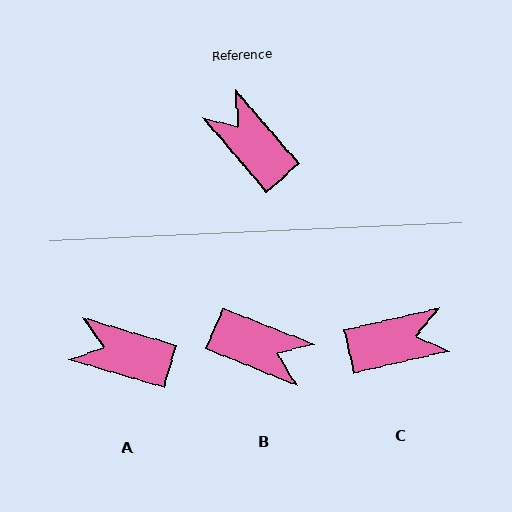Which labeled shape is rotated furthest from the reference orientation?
B, about 153 degrees away.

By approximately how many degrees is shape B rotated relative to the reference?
Approximately 153 degrees clockwise.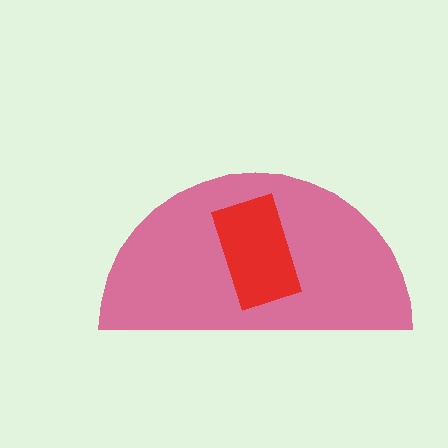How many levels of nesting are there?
2.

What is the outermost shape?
The pink semicircle.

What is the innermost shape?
The red rectangle.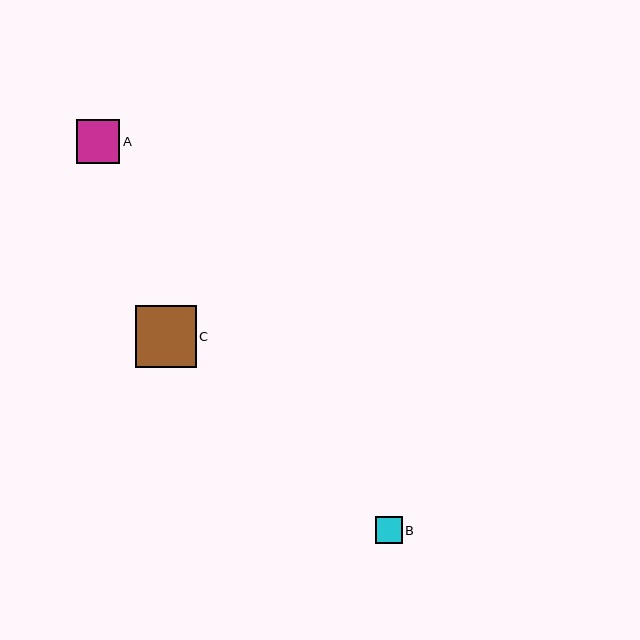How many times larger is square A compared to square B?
Square A is approximately 1.6 times the size of square B.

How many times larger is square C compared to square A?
Square C is approximately 1.4 times the size of square A.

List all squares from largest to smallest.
From largest to smallest: C, A, B.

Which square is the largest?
Square C is the largest with a size of approximately 61 pixels.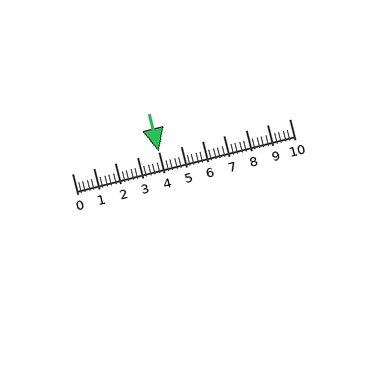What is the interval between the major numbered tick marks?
The major tick marks are spaced 1 units apart.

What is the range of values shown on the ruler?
The ruler shows values from 0 to 10.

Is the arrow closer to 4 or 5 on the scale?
The arrow is closer to 4.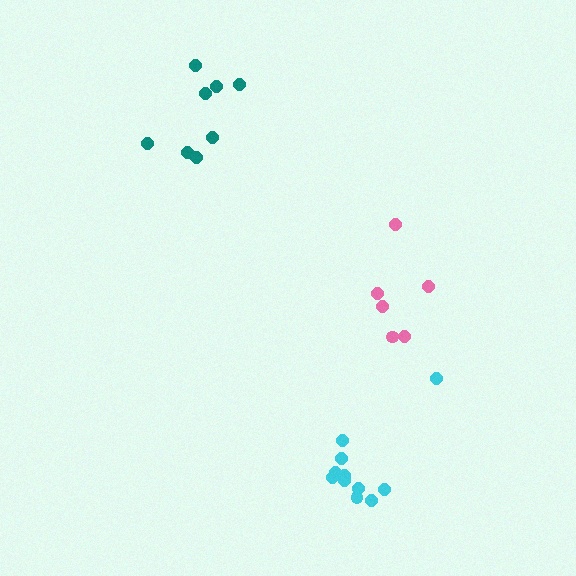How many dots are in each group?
Group 1: 8 dots, Group 2: 6 dots, Group 3: 11 dots (25 total).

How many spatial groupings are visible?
There are 3 spatial groupings.